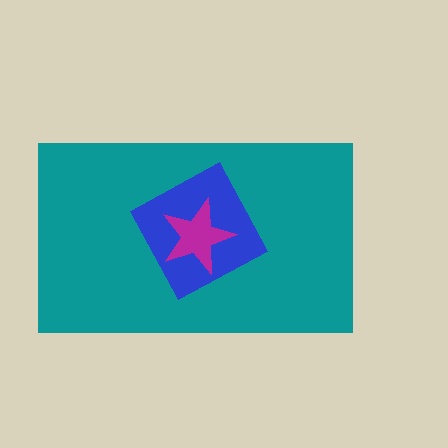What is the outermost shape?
The teal rectangle.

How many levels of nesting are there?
3.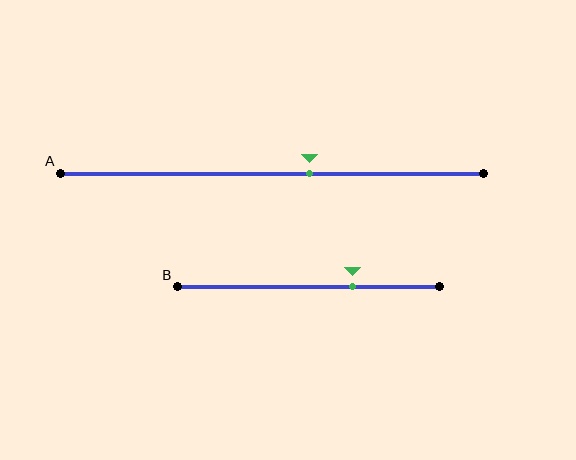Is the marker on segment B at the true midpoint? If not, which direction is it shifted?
No, the marker on segment B is shifted to the right by about 17% of the segment length.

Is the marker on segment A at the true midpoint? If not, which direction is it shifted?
No, the marker on segment A is shifted to the right by about 9% of the segment length.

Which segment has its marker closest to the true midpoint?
Segment A has its marker closest to the true midpoint.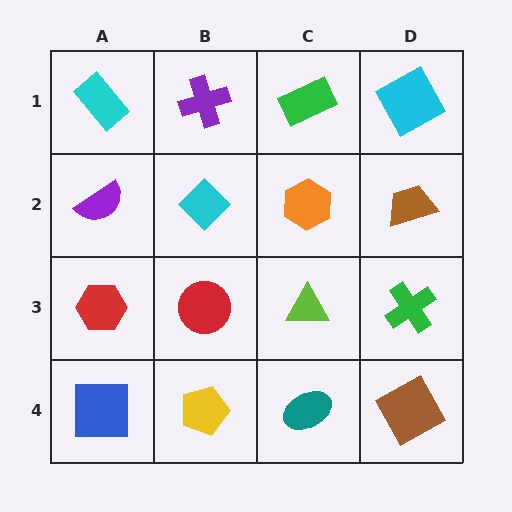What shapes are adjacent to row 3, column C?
An orange hexagon (row 2, column C), a teal ellipse (row 4, column C), a red circle (row 3, column B), a green cross (row 3, column D).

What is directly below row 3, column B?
A yellow pentagon.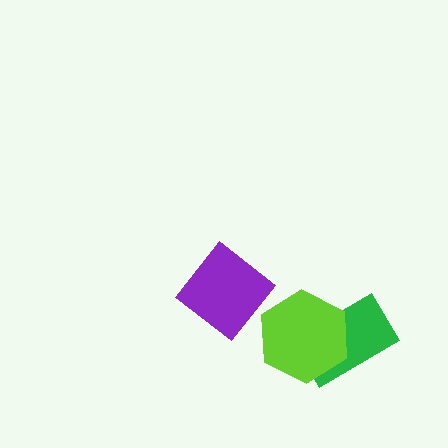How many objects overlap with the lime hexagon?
1 object overlaps with the lime hexagon.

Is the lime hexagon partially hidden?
No, no other shape covers it.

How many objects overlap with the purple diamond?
0 objects overlap with the purple diamond.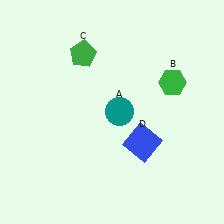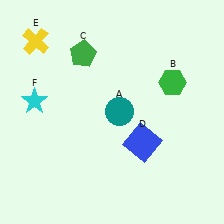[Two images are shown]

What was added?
A yellow cross (E), a cyan star (F) were added in Image 2.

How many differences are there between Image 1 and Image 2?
There are 2 differences between the two images.